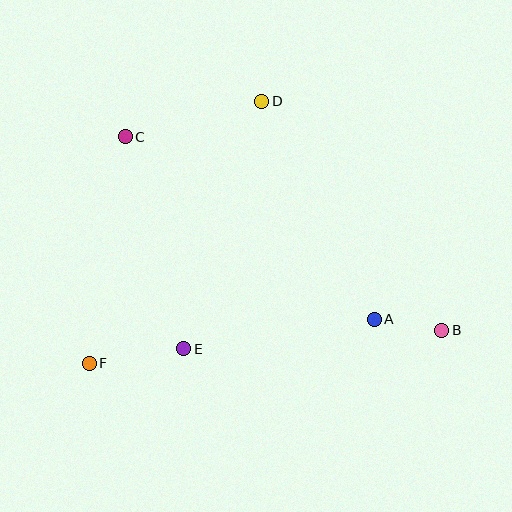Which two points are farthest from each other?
Points B and C are farthest from each other.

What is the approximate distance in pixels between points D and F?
The distance between D and F is approximately 314 pixels.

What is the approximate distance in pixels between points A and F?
The distance between A and F is approximately 288 pixels.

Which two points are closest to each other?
Points A and B are closest to each other.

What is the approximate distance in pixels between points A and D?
The distance between A and D is approximately 245 pixels.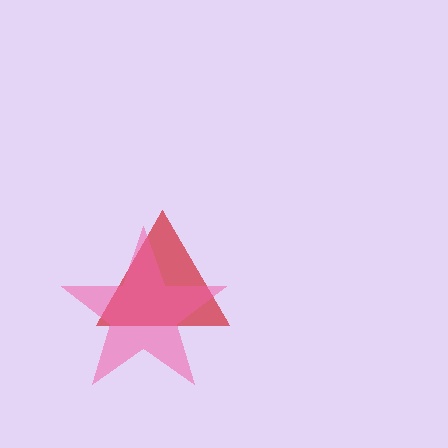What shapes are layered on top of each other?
The layered shapes are: a red triangle, a pink star.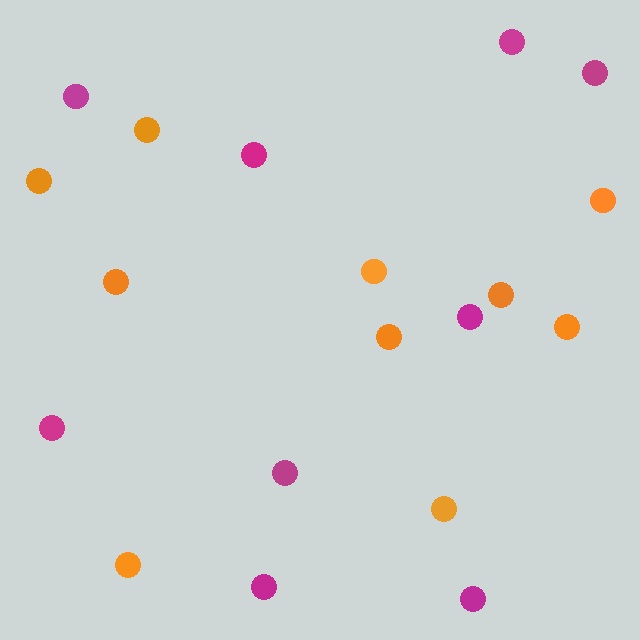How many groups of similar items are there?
There are 2 groups: one group of magenta circles (9) and one group of orange circles (10).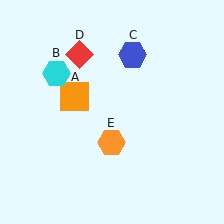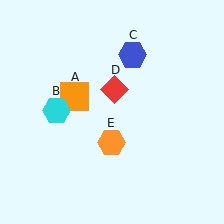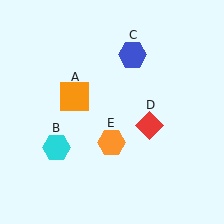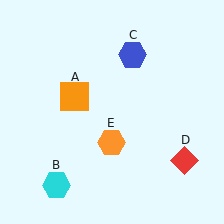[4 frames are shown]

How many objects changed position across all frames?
2 objects changed position: cyan hexagon (object B), red diamond (object D).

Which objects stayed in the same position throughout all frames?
Orange square (object A) and blue hexagon (object C) and orange hexagon (object E) remained stationary.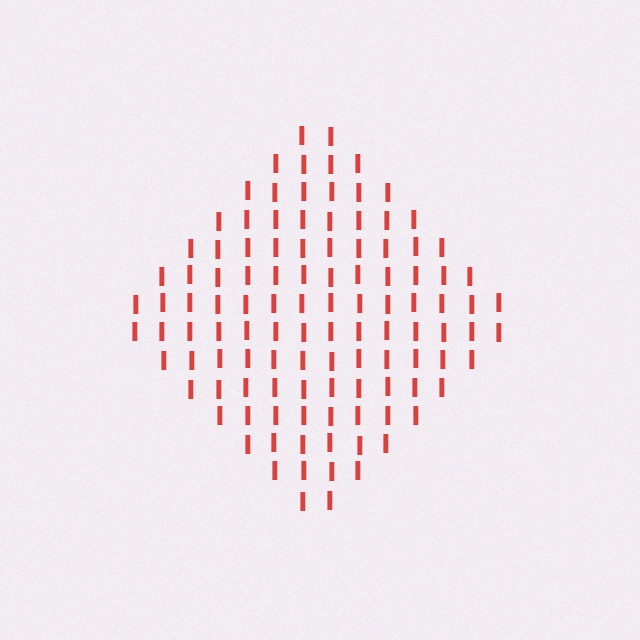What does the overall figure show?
The overall figure shows a diamond.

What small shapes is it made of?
It is made of small letter I's.